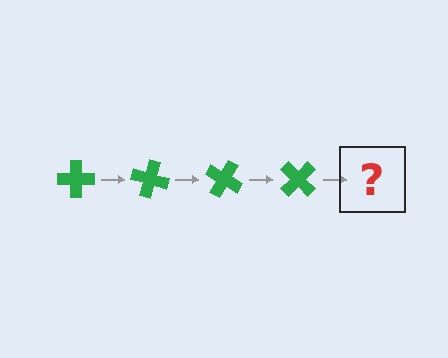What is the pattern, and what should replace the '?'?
The pattern is that the cross rotates 15 degrees each step. The '?' should be a green cross rotated 60 degrees.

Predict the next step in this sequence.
The next step is a green cross rotated 60 degrees.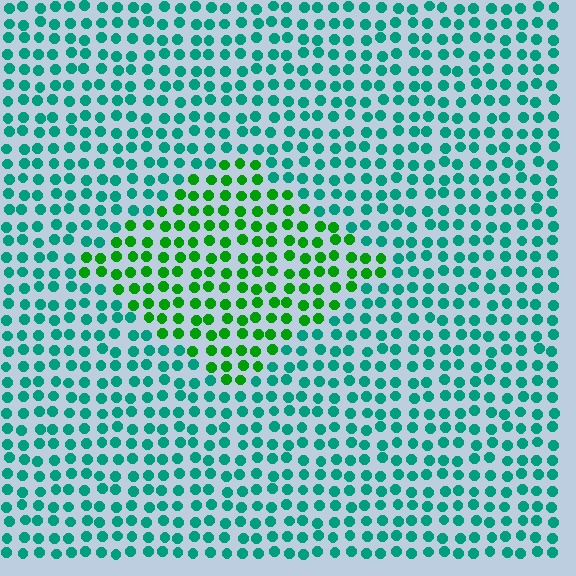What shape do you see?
I see a diamond.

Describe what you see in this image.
The image is filled with small teal elements in a uniform arrangement. A diamond-shaped region is visible where the elements are tinted to a slightly different hue, forming a subtle color boundary.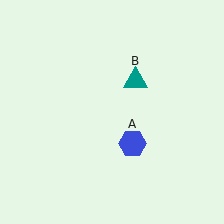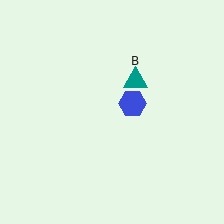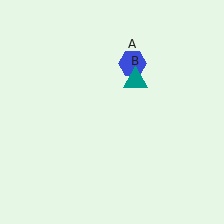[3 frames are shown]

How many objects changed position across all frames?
1 object changed position: blue hexagon (object A).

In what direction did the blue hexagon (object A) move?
The blue hexagon (object A) moved up.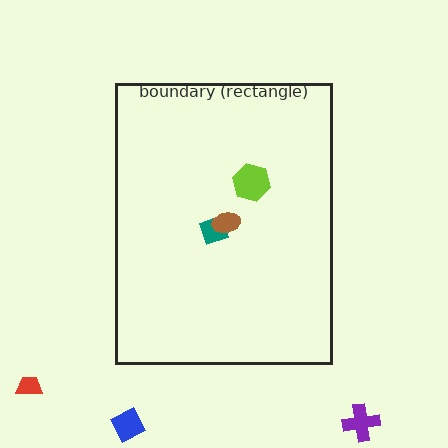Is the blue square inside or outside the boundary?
Outside.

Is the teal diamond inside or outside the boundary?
Inside.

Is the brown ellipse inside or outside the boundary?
Inside.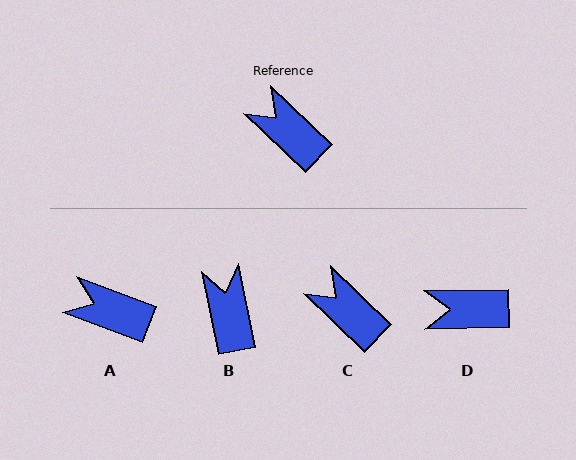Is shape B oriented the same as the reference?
No, it is off by about 34 degrees.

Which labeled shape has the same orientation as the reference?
C.